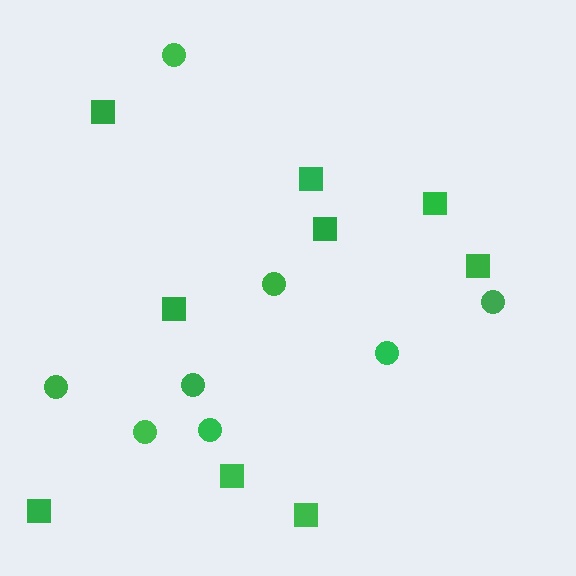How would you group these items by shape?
There are 2 groups: one group of circles (8) and one group of squares (9).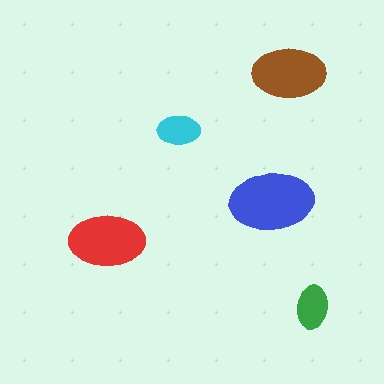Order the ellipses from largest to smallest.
the blue one, the red one, the brown one, the green one, the cyan one.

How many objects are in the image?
There are 5 objects in the image.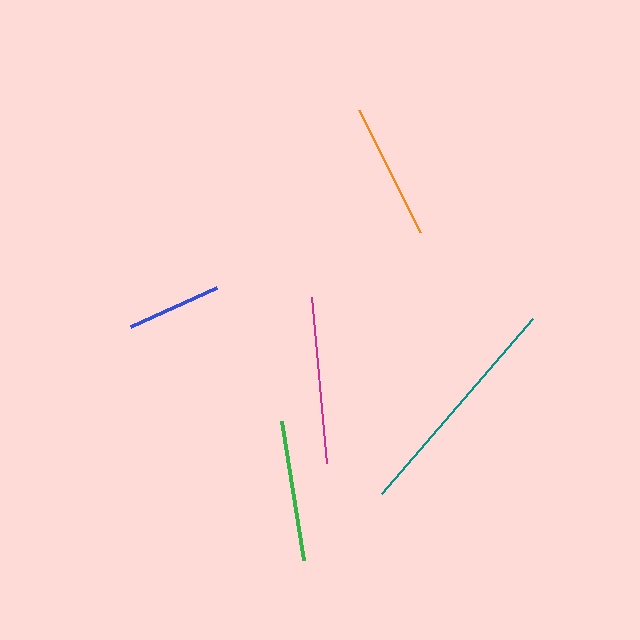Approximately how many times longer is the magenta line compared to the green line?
The magenta line is approximately 1.2 times the length of the green line.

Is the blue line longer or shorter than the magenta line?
The magenta line is longer than the blue line.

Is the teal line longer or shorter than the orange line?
The teal line is longer than the orange line.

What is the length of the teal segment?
The teal segment is approximately 231 pixels long.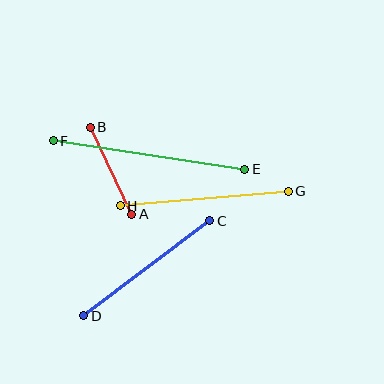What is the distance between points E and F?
The distance is approximately 193 pixels.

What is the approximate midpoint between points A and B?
The midpoint is at approximately (111, 171) pixels.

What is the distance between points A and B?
The distance is approximately 96 pixels.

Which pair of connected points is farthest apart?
Points E and F are farthest apart.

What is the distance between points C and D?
The distance is approximately 158 pixels.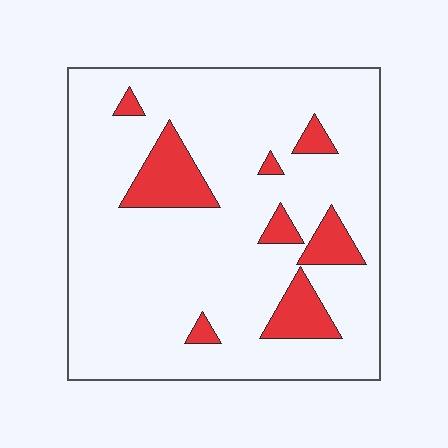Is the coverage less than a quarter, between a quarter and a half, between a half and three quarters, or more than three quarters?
Less than a quarter.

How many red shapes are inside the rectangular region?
8.